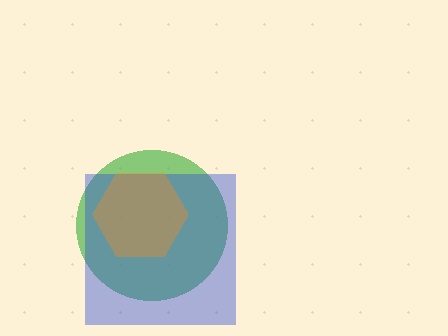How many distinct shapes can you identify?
There are 3 distinct shapes: a green circle, a blue square, an orange hexagon.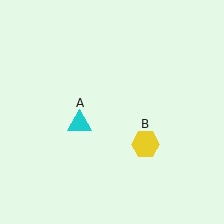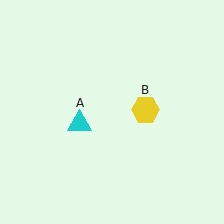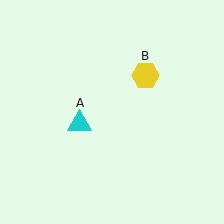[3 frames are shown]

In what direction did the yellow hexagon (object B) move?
The yellow hexagon (object B) moved up.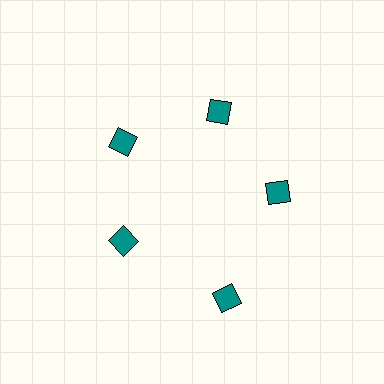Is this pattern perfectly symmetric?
No. The 5 teal diamonds are arranged in a ring, but one element near the 5 o'clock position is pushed outward from the center, breaking the 5-fold rotational symmetry.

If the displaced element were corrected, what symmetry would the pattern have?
It would have 5-fold rotational symmetry — the pattern would map onto itself every 72 degrees.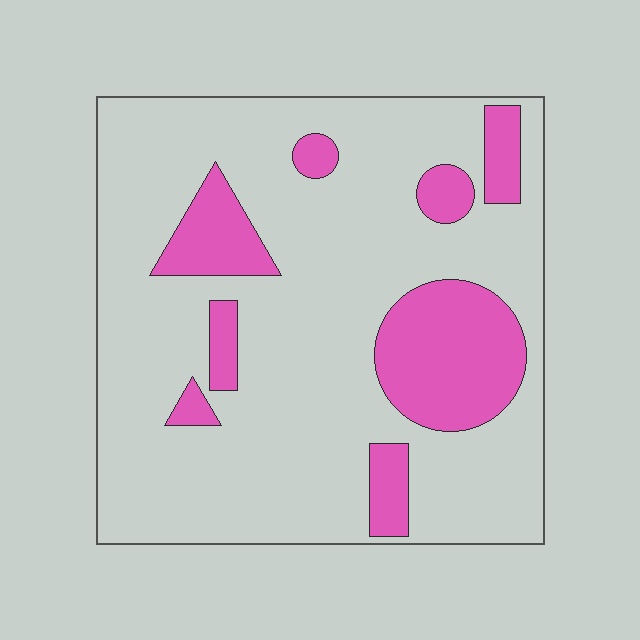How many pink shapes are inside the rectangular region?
8.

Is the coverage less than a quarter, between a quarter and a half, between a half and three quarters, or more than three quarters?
Less than a quarter.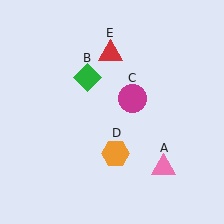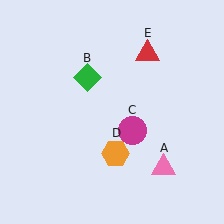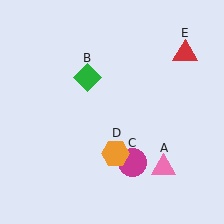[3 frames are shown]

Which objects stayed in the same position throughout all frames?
Pink triangle (object A) and green diamond (object B) and orange hexagon (object D) remained stationary.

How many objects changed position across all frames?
2 objects changed position: magenta circle (object C), red triangle (object E).